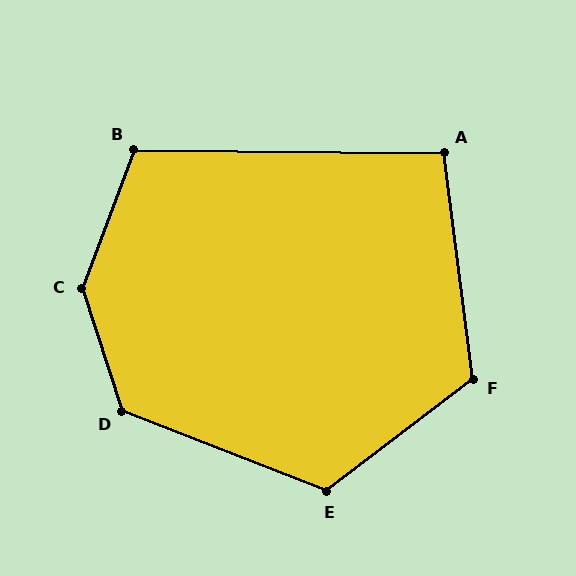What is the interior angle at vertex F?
Approximately 120 degrees (obtuse).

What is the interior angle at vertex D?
Approximately 130 degrees (obtuse).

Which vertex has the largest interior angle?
C, at approximately 141 degrees.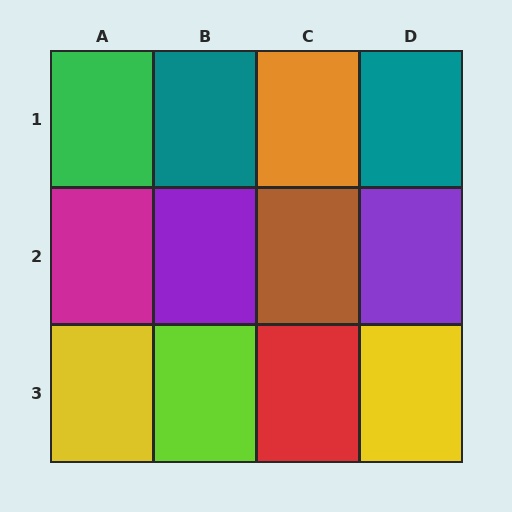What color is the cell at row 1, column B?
Teal.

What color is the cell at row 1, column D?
Teal.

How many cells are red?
1 cell is red.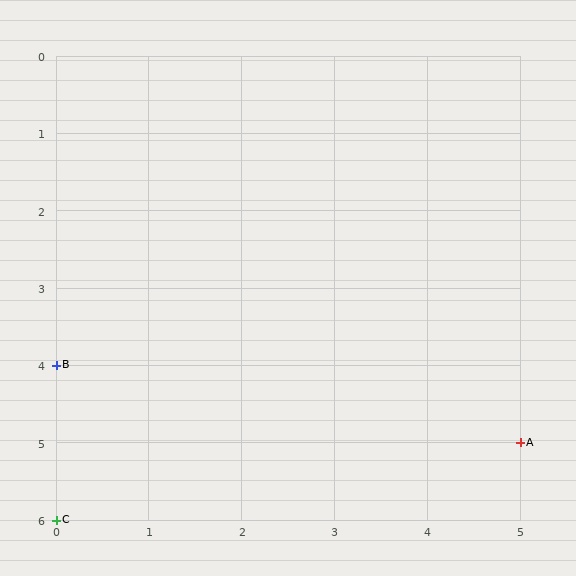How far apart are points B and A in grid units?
Points B and A are 5 columns and 1 row apart (about 5.1 grid units diagonally).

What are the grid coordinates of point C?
Point C is at grid coordinates (0, 6).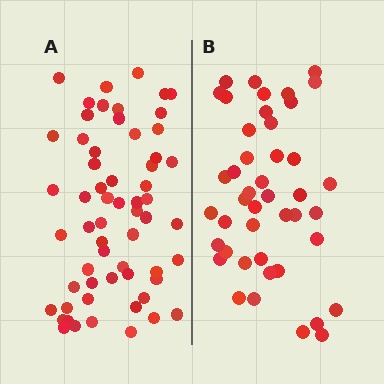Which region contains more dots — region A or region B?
Region A (the left region) has more dots.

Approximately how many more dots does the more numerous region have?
Region A has approximately 15 more dots than region B.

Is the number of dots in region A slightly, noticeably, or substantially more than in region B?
Region A has noticeably more, but not dramatically so. The ratio is roughly 1.4 to 1.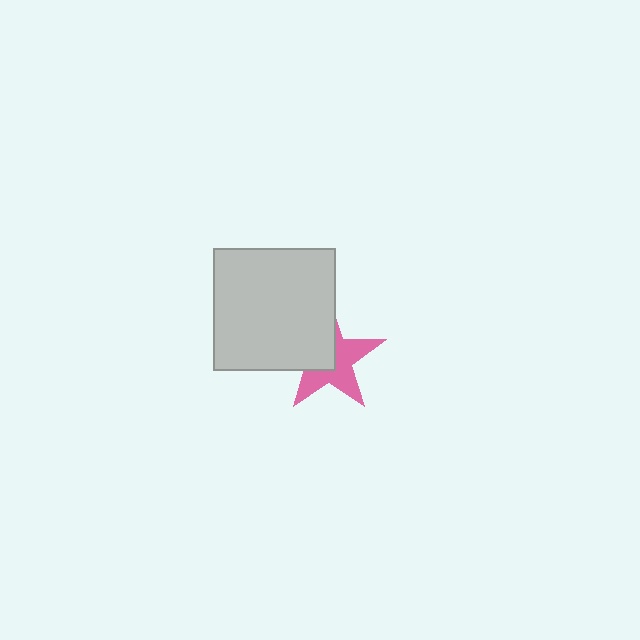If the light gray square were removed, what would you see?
You would see the complete pink star.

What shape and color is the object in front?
The object in front is a light gray square.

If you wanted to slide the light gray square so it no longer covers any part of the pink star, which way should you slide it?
Slide it toward the upper-left — that is the most direct way to separate the two shapes.